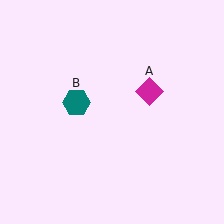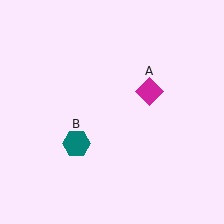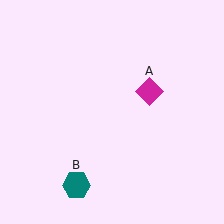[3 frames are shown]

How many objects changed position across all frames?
1 object changed position: teal hexagon (object B).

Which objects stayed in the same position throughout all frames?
Magenta diamond (object A) remained stationary.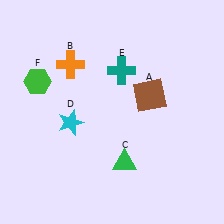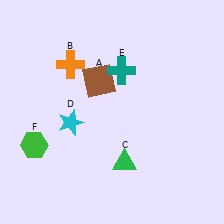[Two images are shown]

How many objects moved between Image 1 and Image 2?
2 objects moved between the two images.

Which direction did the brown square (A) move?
The brown square (A) moved left.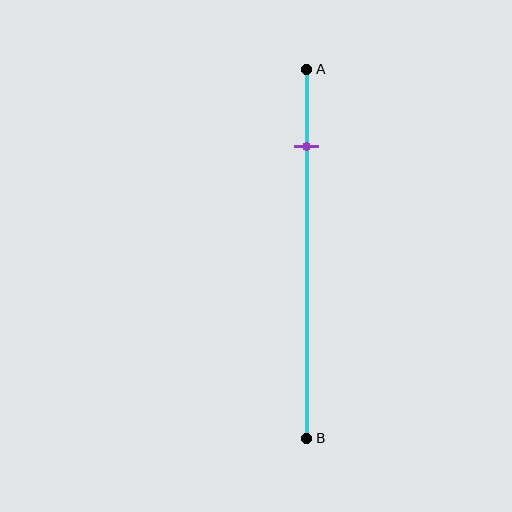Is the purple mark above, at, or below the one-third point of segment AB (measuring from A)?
The purple mark is above the one-third point of segment AB.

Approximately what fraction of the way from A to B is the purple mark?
The purple mark is approximately 20% of the way from A to B.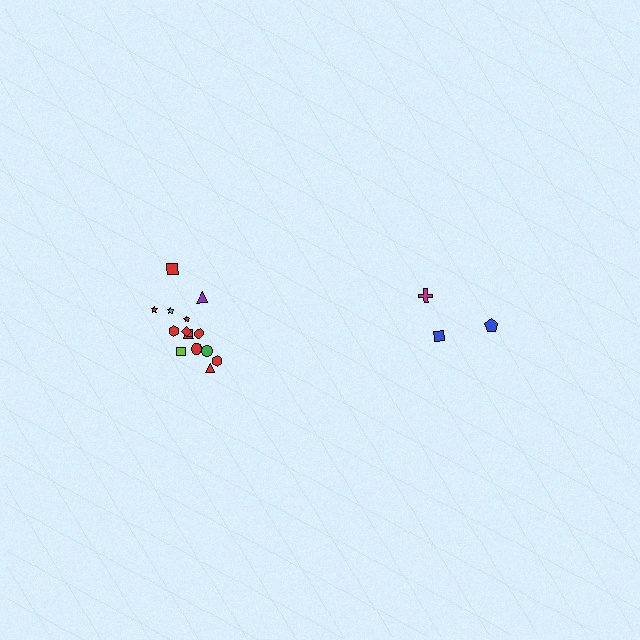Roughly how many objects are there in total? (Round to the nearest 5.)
Roughly 20 objects in total.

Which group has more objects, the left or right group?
The left group.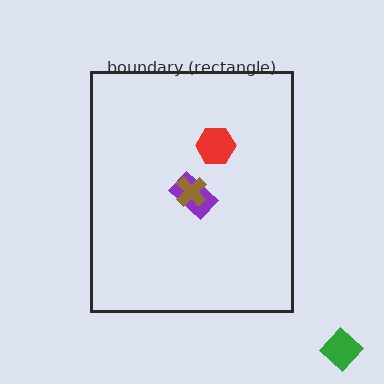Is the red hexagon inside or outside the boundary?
Inside.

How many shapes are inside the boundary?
3 inside, 1 outside.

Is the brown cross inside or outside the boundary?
Inside.